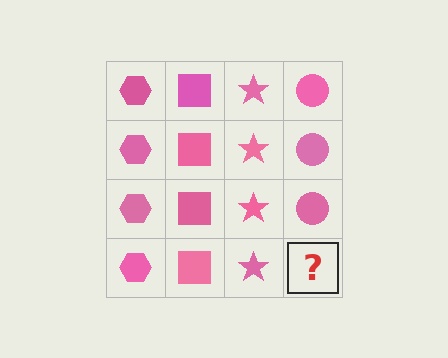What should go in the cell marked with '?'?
The missing cell should contain a pink circle.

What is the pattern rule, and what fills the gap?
The rule is that each column has a consistent shape. The gap should be filled with a pink circle.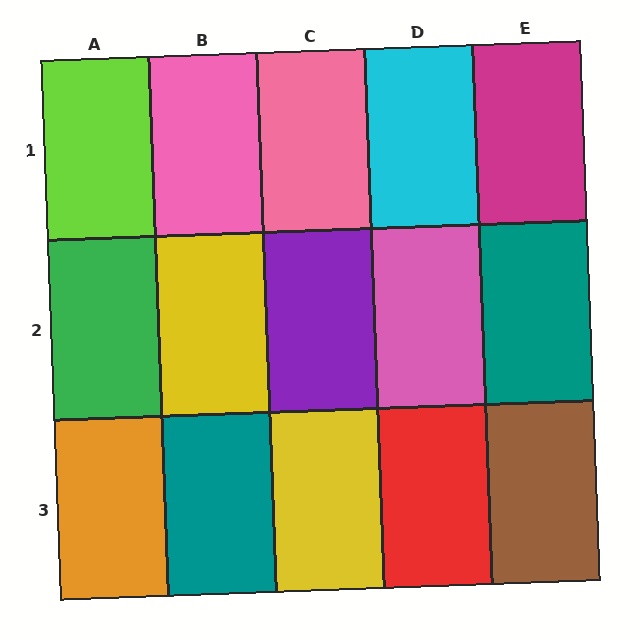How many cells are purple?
1 cell is purple.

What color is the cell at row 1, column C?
Pink.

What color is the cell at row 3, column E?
Brown.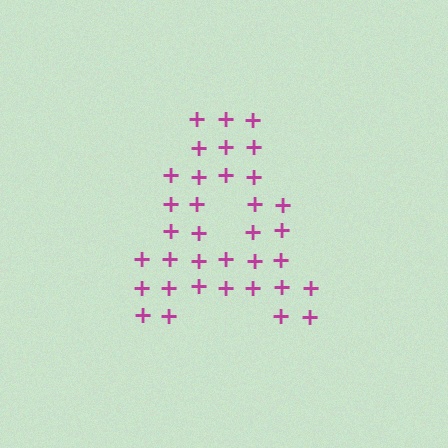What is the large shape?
The large shape is the letter A.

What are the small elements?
The small elements are plus signs.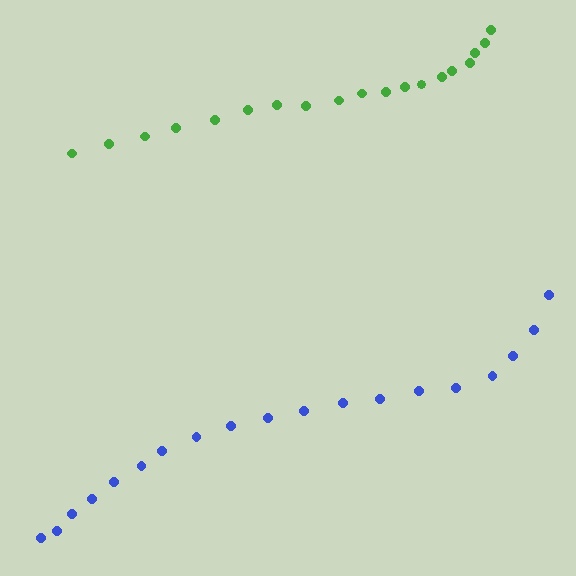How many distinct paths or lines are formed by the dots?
There are 2 distinct paths.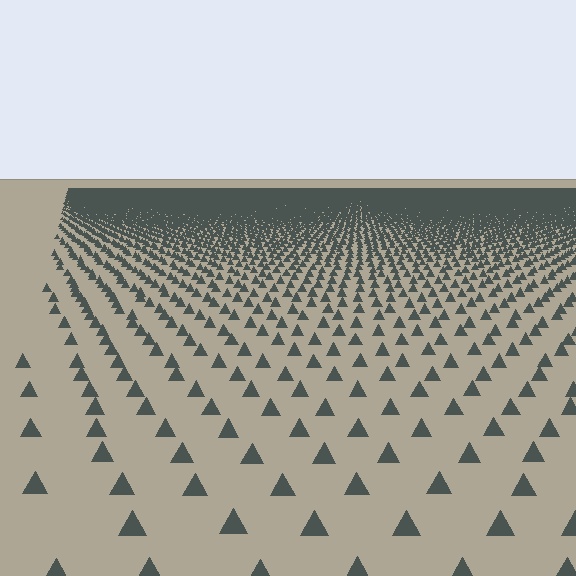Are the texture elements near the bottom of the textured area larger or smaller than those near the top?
Larger. Near the bottom, elements are closer to the viewer and appear at a bigger on-screen size.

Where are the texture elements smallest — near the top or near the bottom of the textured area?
Near the top.